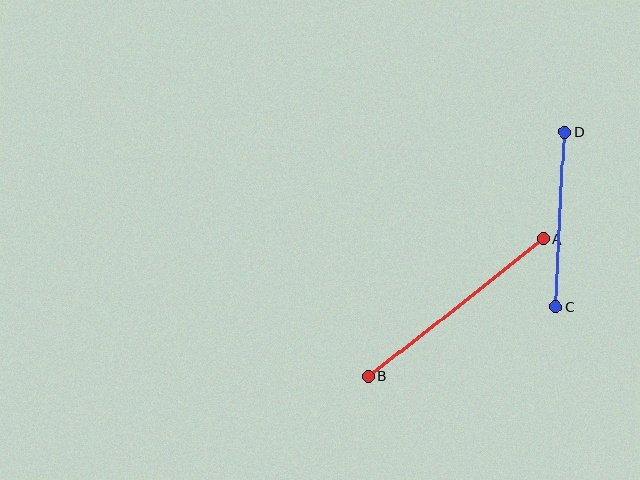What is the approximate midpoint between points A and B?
The midpoint is at approximately (456, 308) pixels.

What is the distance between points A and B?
The distance is approximately 222 pixels.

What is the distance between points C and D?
The distance is approximately 175 pixels.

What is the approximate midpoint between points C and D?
The midpoint is at approximately (560, 219) pixels.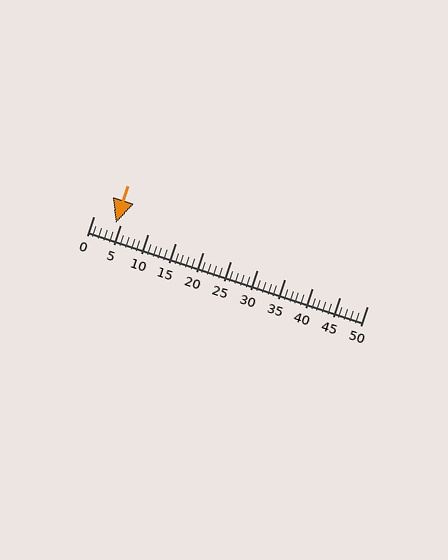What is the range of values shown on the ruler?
The ruler shows values from 0 to 50.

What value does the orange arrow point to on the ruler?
The orange arrow points to approximately 4.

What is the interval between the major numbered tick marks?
The major tick marks are spaced 5 units apart.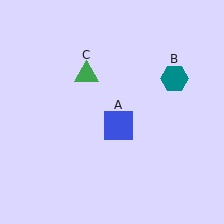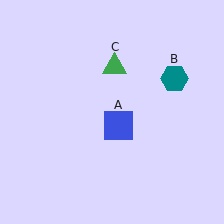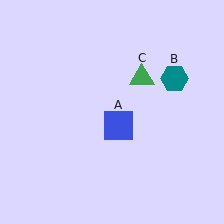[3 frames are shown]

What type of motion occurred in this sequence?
The green triangle (object C) rotated clockwise around the center of the scene.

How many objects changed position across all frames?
1 object changed position: green triangle (object C).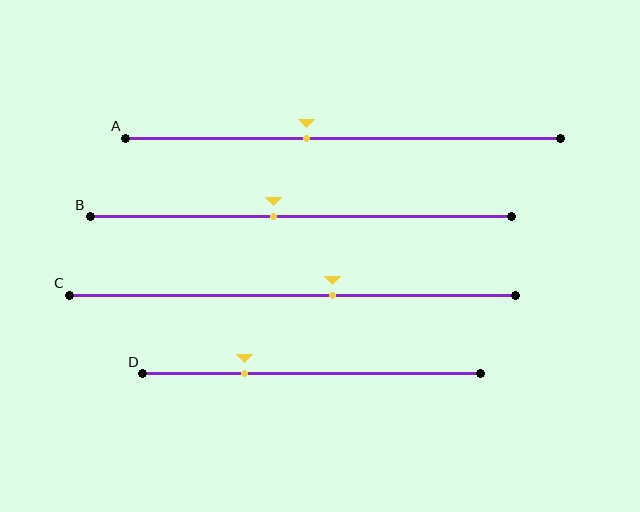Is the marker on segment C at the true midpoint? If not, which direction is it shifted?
No, the marker on segment C is shifted to the right by about 9% of the segment length.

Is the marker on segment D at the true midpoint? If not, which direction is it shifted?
No, the marker on segment D is shifted to the left by about 20% of the segment length.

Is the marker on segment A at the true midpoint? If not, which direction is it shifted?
No, the marker on segment A is shifted to the left by about 8% of the segment length.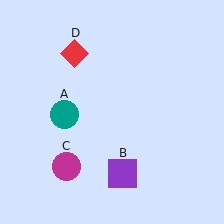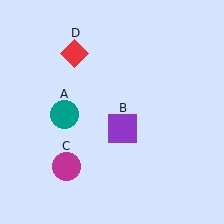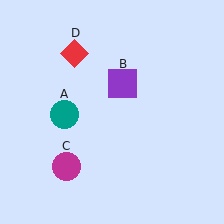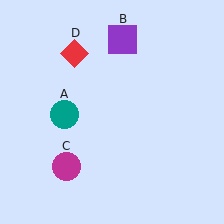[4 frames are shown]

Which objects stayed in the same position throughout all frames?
Teal circle (object A) and magenta circle (object C) and red diamond (object D) remained stationary.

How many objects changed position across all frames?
1 object changed position: purple square (object B).